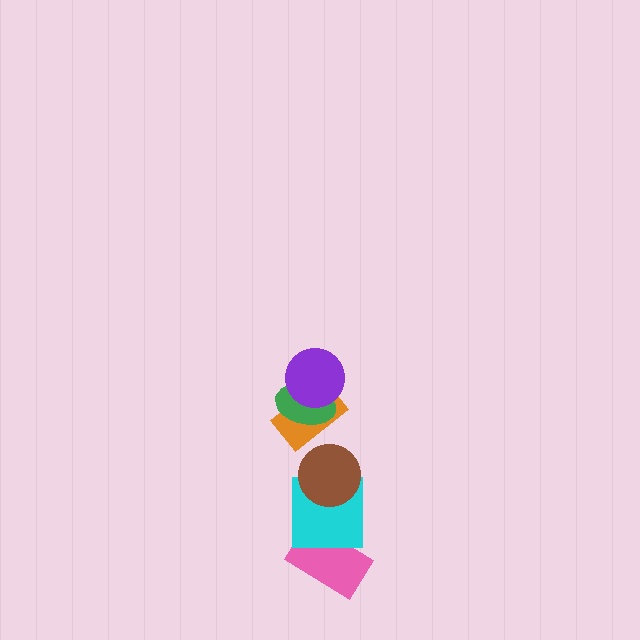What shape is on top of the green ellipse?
The purple circle is on top of the green ellipse.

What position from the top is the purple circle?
The purple circle is 1st from the top.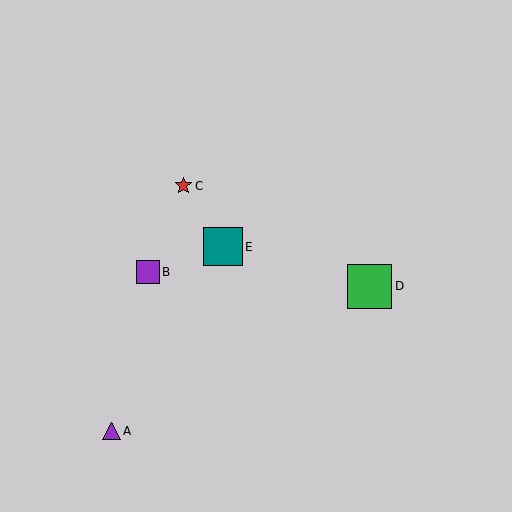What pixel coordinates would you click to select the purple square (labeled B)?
Click at (148, 272) to select the purple square B.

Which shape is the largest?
The green square (labeled D) is the largest.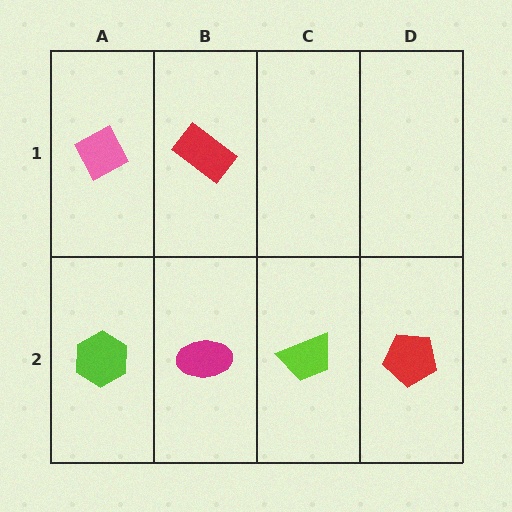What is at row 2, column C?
A lime trapezoid.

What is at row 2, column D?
A red pentagon.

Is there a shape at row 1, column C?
No, that cell is empty.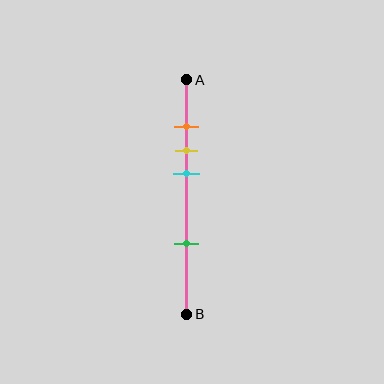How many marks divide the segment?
There are 4 marks dividing the segment.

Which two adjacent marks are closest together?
The orange and yellow marks are the closest adjacent pair.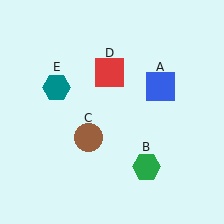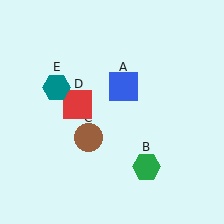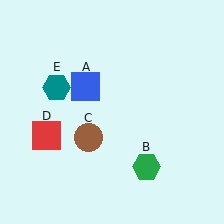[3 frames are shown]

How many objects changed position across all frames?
2 objects changed position: blue square (object A), red square (object D).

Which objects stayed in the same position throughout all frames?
Green hexagon (object B) and brown circle (object C) and teal hexagon (object E) remained stationary.